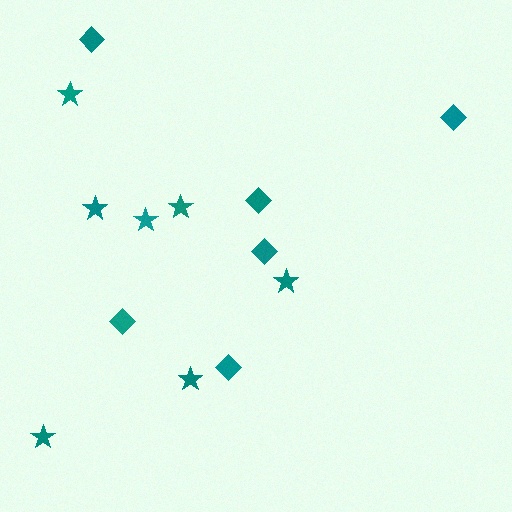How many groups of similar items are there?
There are 2 groups: one group of stars (7) and one group of diamonds (6).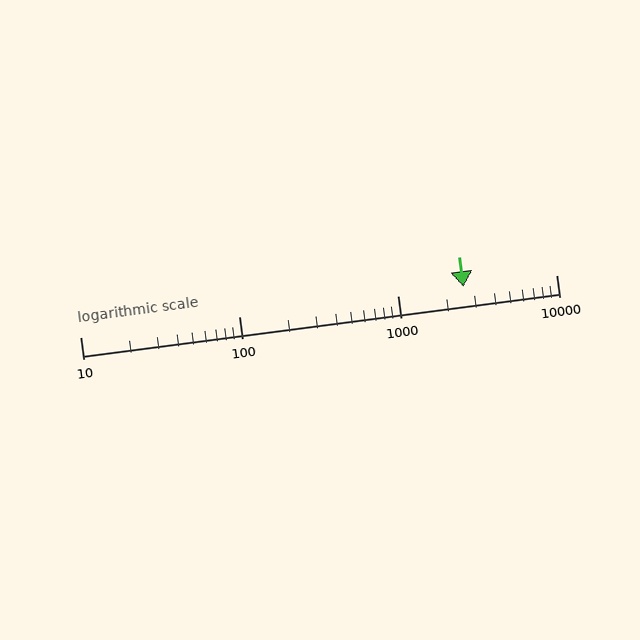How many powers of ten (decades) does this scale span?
The scale spans 3 decades, from 10 to 10000.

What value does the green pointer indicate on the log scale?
The pointer indicates approximately 2600.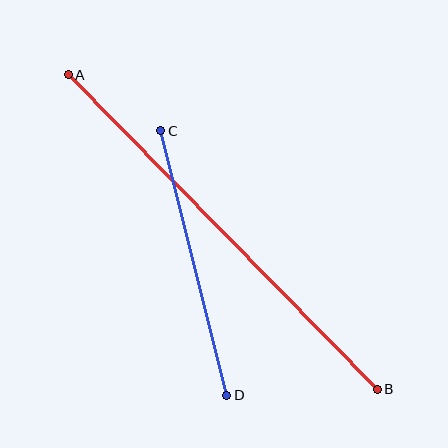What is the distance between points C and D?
The distance is approximately 272 pixels.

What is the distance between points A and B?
The distance is approximately 441 pixels.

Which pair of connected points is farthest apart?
Points A and B are farthest apart.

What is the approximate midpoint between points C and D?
The midpoint is at approximately (194, 263) pixels.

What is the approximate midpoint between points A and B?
The midpoint is at approximately (223, 232) pixels.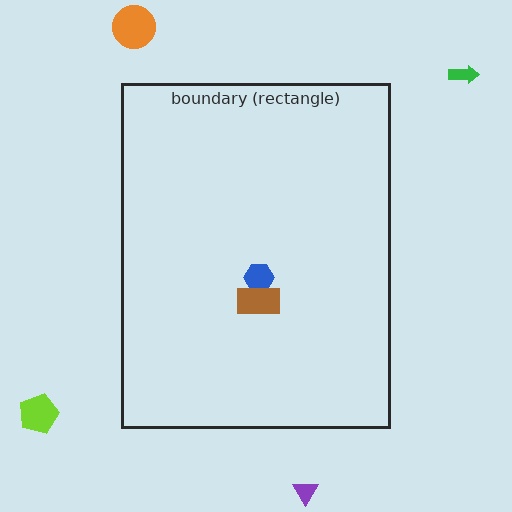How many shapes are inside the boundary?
2 inside, 4 outside.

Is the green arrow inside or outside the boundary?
Outside.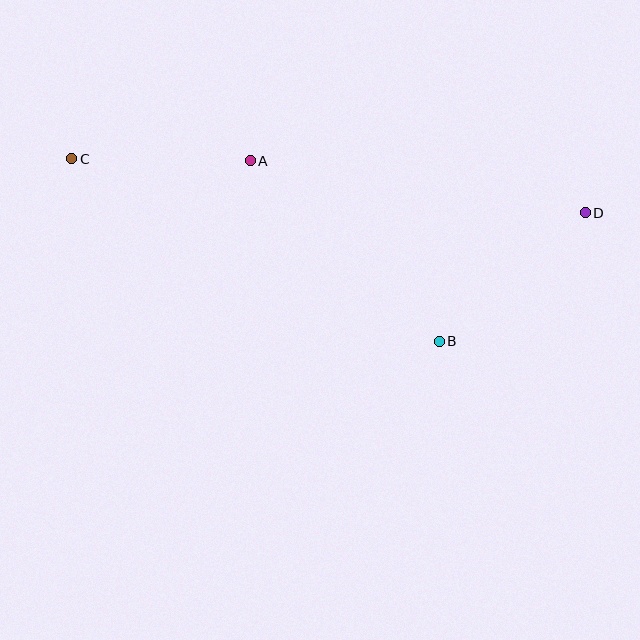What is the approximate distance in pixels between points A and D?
The distance between A and D is approximately 339 pixels.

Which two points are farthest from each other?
Points C and D are farthest from each other.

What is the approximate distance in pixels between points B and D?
The distance between B and D is approximately 194 pixels.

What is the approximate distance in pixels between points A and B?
The distance between A and B is approximately 262 pixels.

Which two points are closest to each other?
Points A and C are closest to each other.